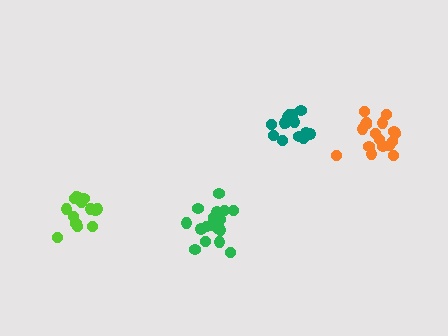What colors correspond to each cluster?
The clusters are colored: green, lime, orange, teal.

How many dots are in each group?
Group 1: 20 dots, Group 2: 14 dots, Group 3: 17 dots, Group 4: 14 dots (65 total).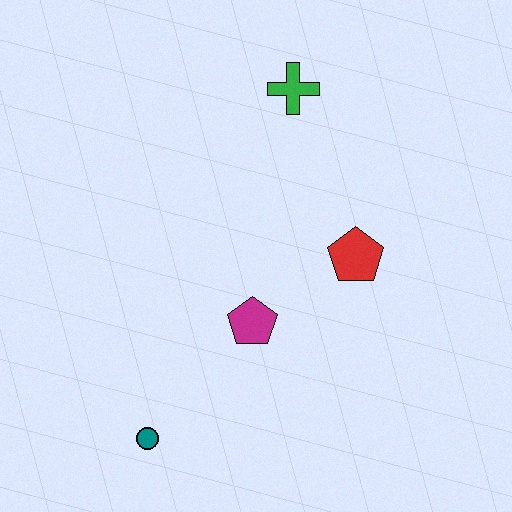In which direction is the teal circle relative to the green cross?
The teal circle is below the green cross.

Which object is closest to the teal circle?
The magenta pentagon is closest to the teal circle.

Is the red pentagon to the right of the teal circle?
Yes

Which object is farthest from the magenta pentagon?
The green cross is farthest from the magenta pentagon.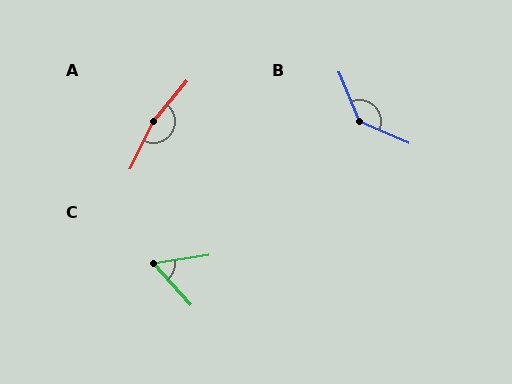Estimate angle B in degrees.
Approximately 135 degrees.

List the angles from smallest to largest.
C (57°), B (135°), A (167°).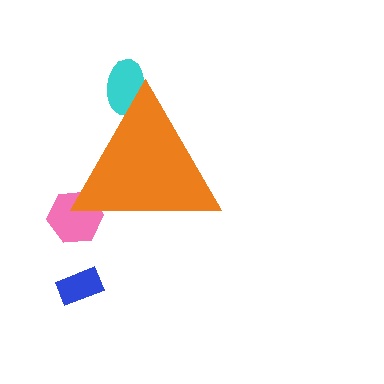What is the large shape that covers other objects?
An orange triangle.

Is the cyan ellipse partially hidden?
Yes, the cyan ellipse is partially hidden behind the orange triangle.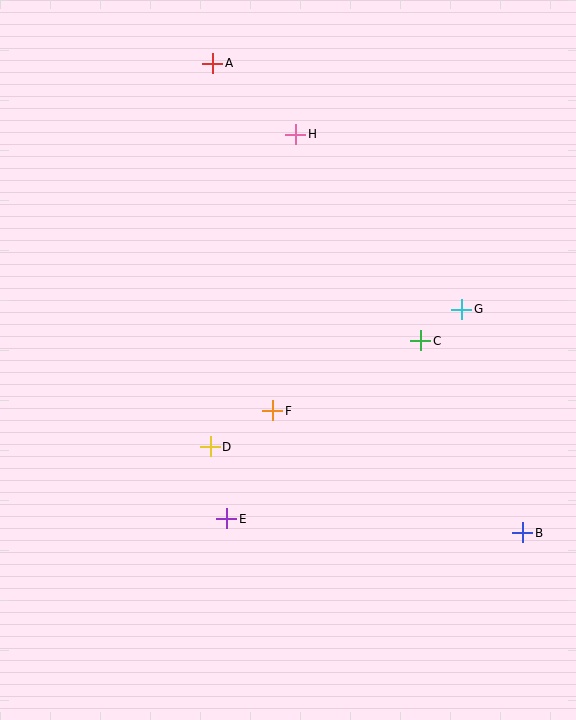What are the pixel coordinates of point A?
Point A is at (213, 63).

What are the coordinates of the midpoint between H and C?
The midpoint between H and C is at (358, 238).